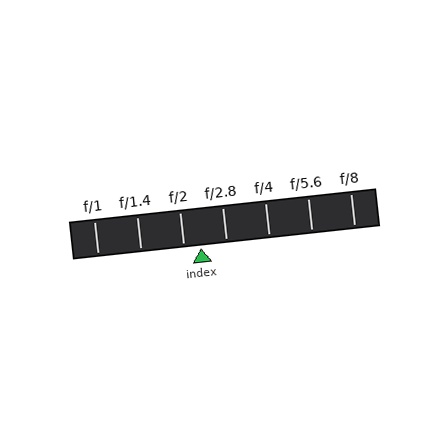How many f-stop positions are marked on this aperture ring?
There are 7 f-stop positions marked.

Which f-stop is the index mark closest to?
The index mark is closest to f/2.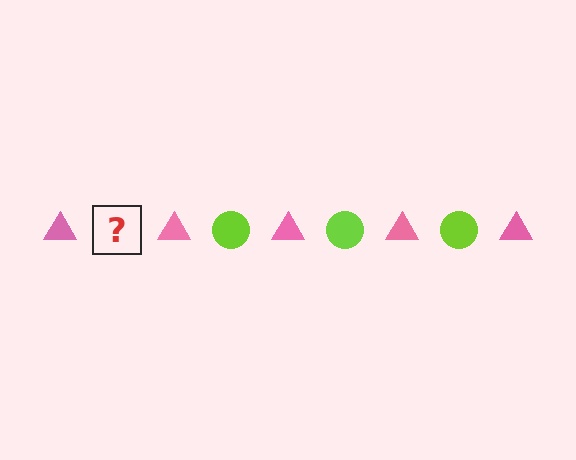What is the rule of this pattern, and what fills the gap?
The rule is that the pattern alternates between pink triangle and lime circle. The gap should be filled with a lime circle.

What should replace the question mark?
The question mark should be replaced with a lime circle.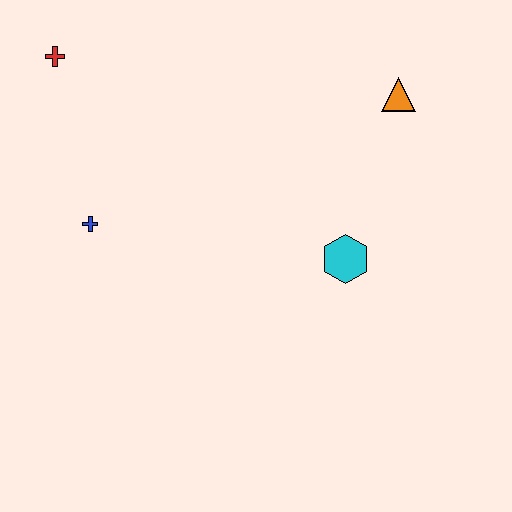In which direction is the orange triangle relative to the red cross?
The orange triangle is to the right of the red cross.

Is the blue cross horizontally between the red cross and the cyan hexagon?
Yes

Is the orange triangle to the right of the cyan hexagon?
Yes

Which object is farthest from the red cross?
The cyan hexagon is farthest from the red cross.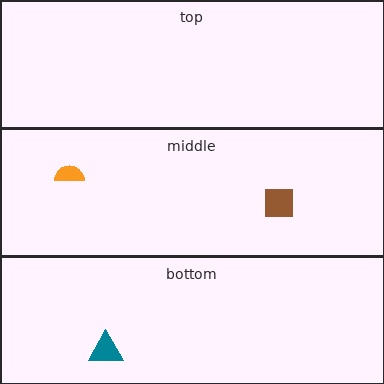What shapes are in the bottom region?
The teal triangle.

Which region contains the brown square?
The middle region.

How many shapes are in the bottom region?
1.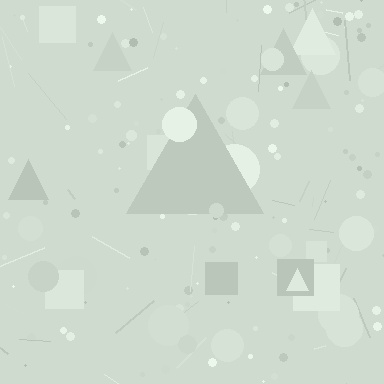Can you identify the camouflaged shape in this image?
The camouflaged shape is a triangle.